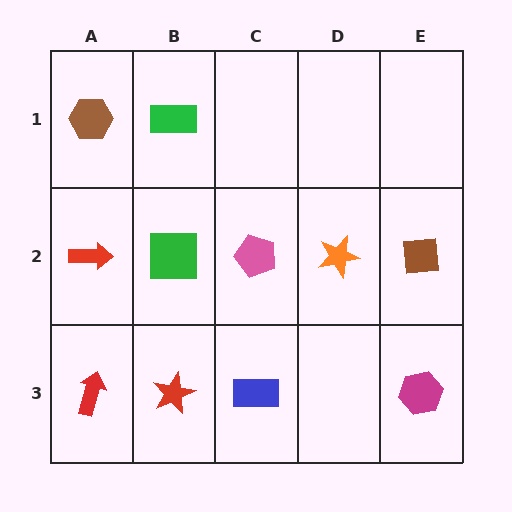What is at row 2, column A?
A red arrow.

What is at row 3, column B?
A red star.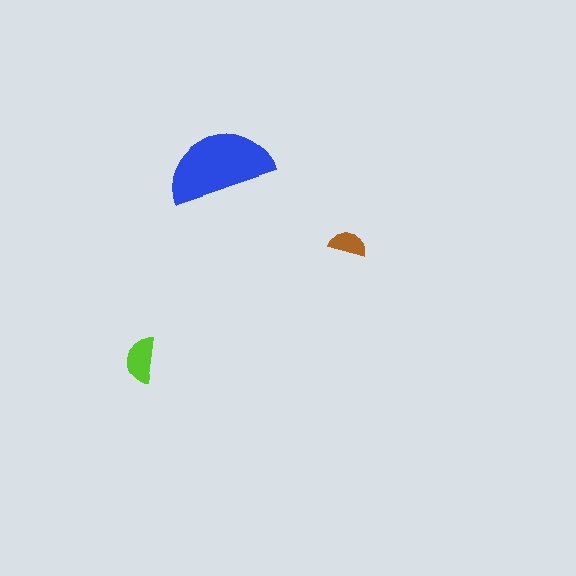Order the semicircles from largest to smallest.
the blue one, the lime one, the brown one.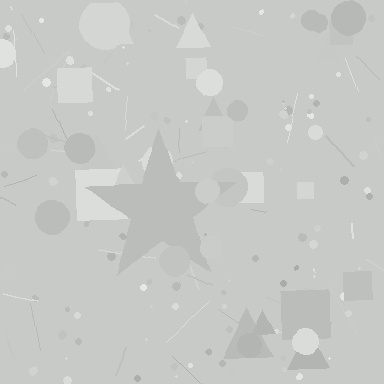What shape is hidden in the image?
A star is hidden in the image.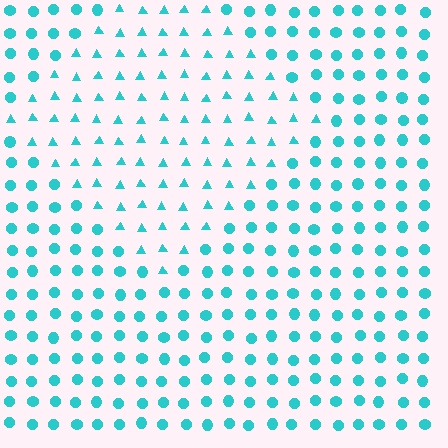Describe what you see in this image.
The image is filled with small cyan elements arranged in a uniform grid. A diamond-shaped region contains triangles, while the surrounding area contains circles. The boundary is defined purely by the change in element shape.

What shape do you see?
I see a diamond.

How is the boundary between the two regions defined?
The boundary is defined by a change in element shape: triangles inside vs. circles outside. All elements share the same color and spacing.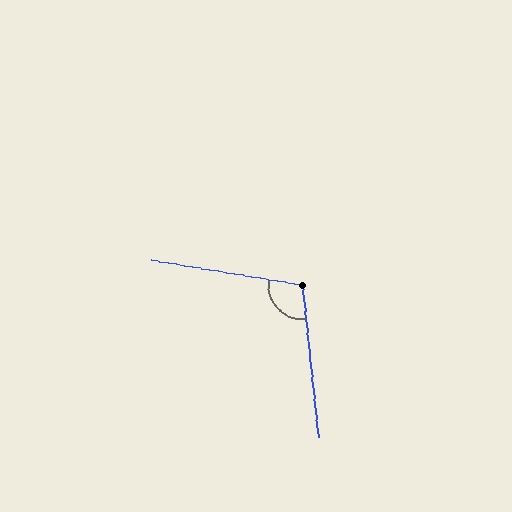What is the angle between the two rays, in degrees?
Approximately 106 degrees.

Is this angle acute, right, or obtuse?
It is obtuse.